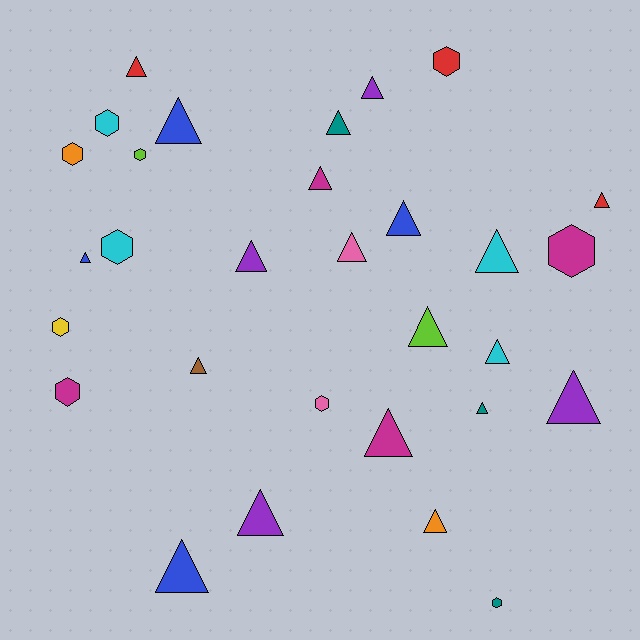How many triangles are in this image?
There are 20 triangles.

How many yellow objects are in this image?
There is 1 yellow object.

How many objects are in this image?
There are 30 objects.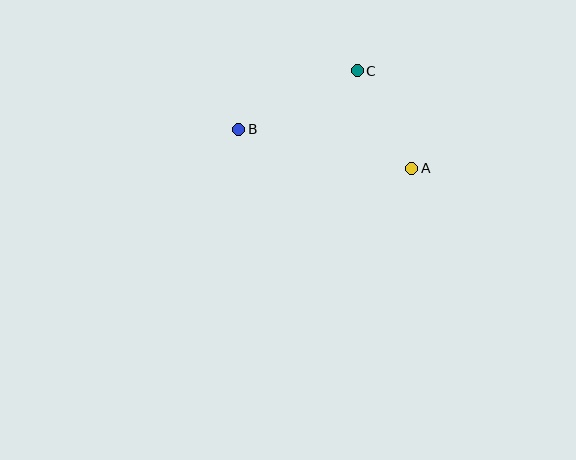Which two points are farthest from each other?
Points A and B are farthest from each other.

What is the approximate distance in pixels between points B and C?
The distance between B and C is approximately 132 pixels.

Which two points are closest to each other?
Points A and C are closest to each other.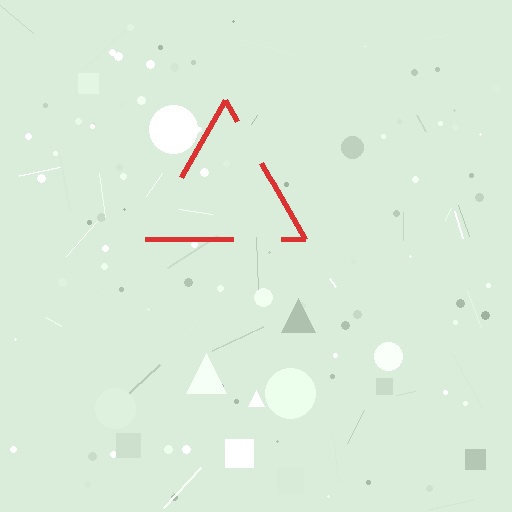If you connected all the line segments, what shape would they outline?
They would outline a triangle.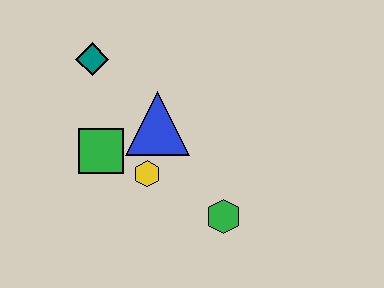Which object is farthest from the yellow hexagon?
The teal diamond is farthest from the yellow hexagon.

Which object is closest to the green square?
The yellow hexagon is closest to the green square.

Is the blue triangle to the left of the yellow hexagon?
No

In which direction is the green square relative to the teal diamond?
The green square is below the teal diamond.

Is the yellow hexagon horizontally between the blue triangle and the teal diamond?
Yes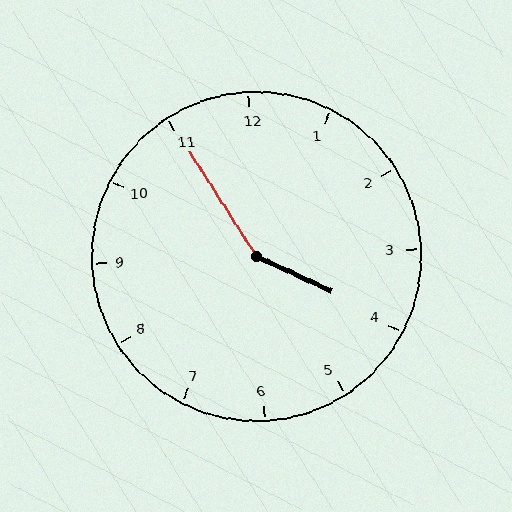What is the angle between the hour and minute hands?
Approximately 148 degrees.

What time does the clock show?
3:55.